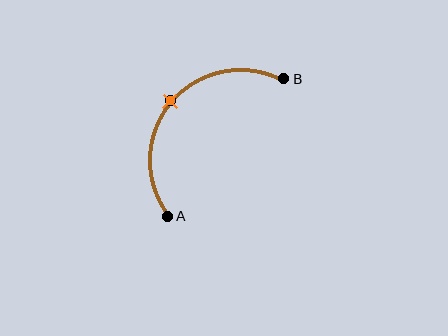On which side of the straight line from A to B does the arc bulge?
The arc bulges above and to the left of the straight line connecting A and B.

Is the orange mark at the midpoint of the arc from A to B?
Yes. The orange mark lies on the arc at equal arc-length from both A and B — it is the arc midpoint.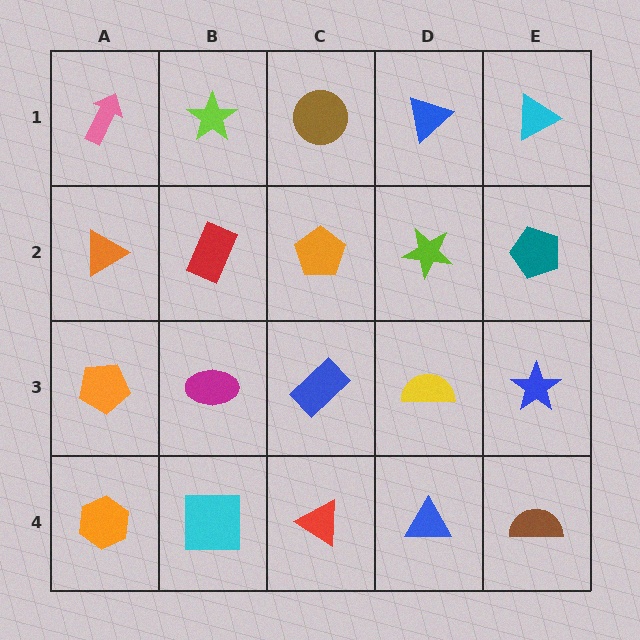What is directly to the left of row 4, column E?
A blue triangle.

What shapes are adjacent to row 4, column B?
A magenta ellipse (row 3, column B), an orange hexagon (row 4, column A), a red triangle (row 4, column C).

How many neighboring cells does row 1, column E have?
2.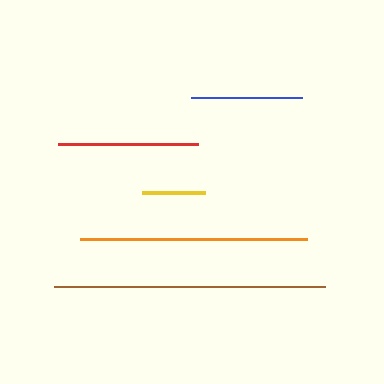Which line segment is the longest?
The brown line is the longest at approximately 271 pixels.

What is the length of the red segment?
The red segment is approximately 140 pixels long.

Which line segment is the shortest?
The yellow line is the shortest at approximately 63 pixels.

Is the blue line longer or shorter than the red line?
The red line is longer than the blue line.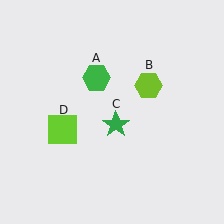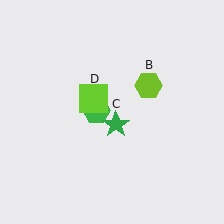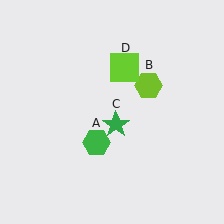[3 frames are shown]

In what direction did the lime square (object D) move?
The lime square (object D) moved up and to the right.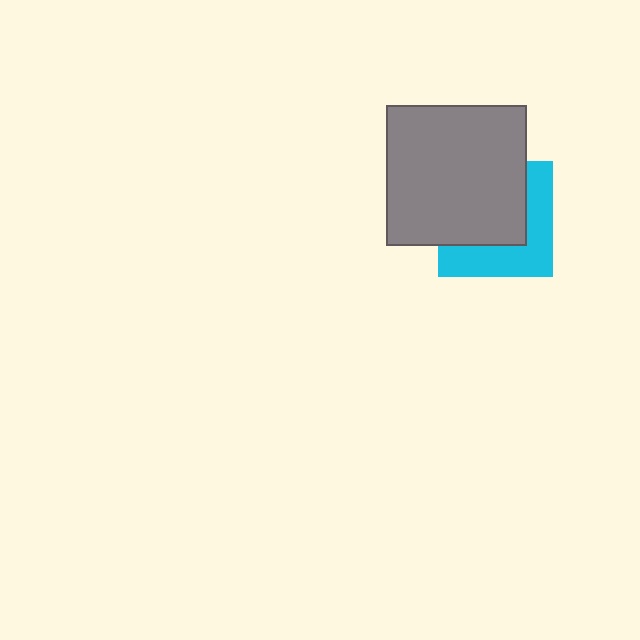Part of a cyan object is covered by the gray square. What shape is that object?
It is a square.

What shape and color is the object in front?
The object in front is a gray square.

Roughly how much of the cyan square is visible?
A small part of it is visible (roughly 44%).